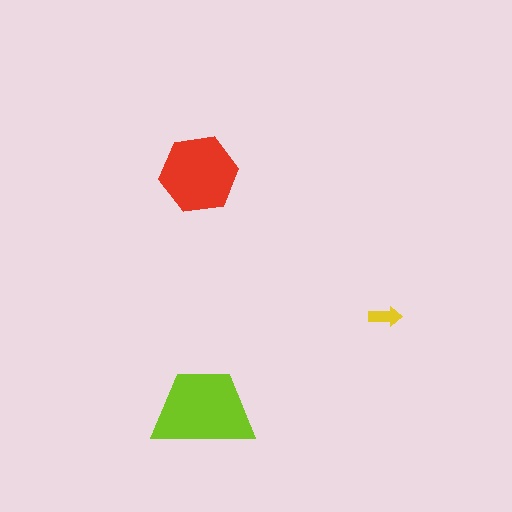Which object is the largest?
The lime trapezoid.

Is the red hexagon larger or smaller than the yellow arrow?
Larger.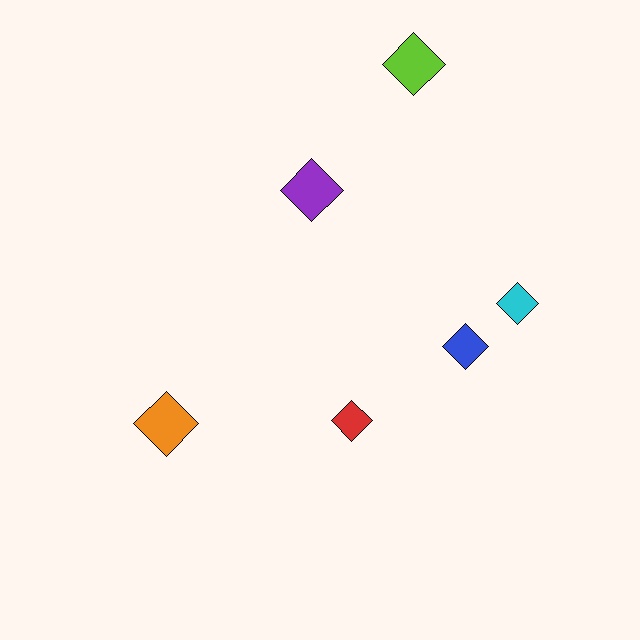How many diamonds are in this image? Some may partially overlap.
There are 6 diamonds.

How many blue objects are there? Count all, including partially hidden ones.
There is 1 blue object.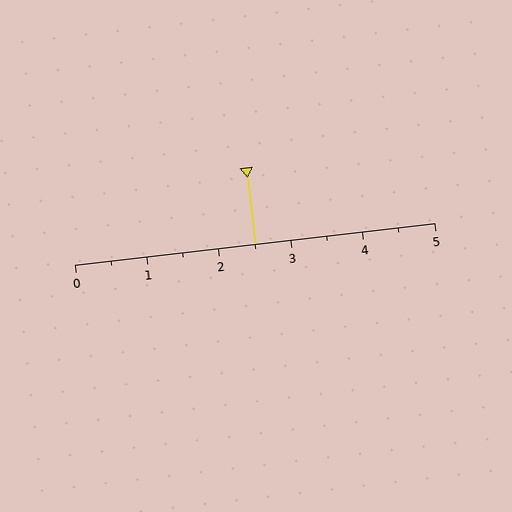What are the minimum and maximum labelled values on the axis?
The axis runs from 0 to 5.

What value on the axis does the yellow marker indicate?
The marker indicates approximately 2.5.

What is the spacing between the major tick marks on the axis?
The major ticks are spaced 1 apart.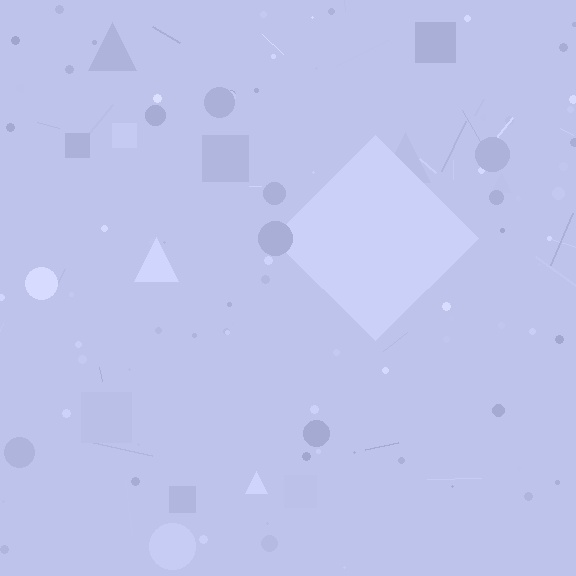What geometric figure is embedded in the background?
A diamond is embedded in the background.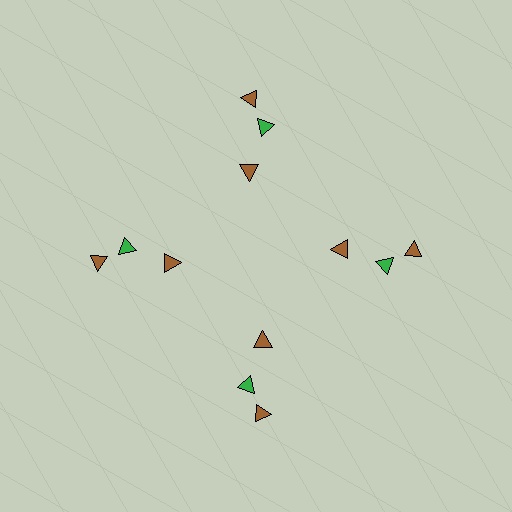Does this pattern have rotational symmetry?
Yes, this pattern has 4-fold rotational symmetry. It looks the same after rotating 90 degrees around the center.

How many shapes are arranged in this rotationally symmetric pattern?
There are 12 shapes, arranged in 4 groups of 3.